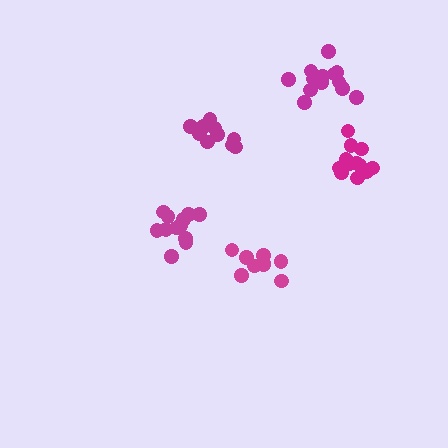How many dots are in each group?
Group 1: 9 dots, Group 2: 13 dots, Group 3: 13 dots, Group 4: 13 dots, Group 5: 10 dots (58 total).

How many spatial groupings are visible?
There are 5 spatial groupings.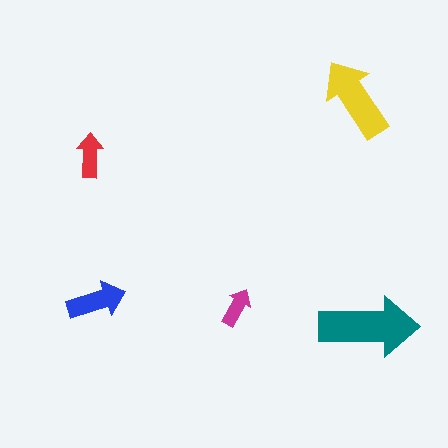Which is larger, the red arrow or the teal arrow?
The teal one.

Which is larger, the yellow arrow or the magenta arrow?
The yellow one.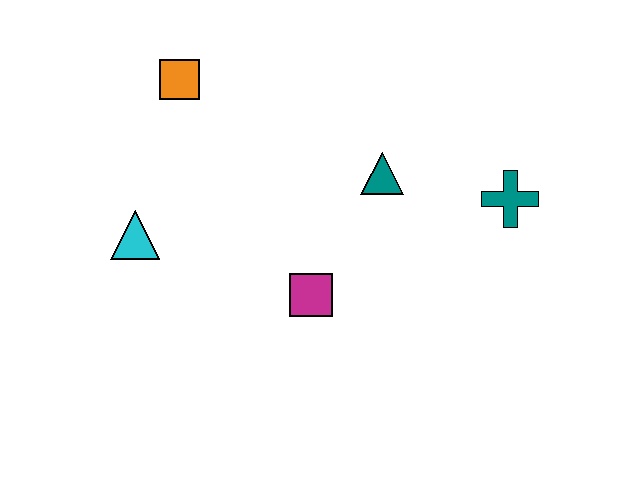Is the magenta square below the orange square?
Yes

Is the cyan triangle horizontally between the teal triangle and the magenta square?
No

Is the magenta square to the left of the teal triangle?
Yes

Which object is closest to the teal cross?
The teal triangle is closest to the teal cross.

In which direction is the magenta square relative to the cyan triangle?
The magenta square is to the right of the cyan triangle.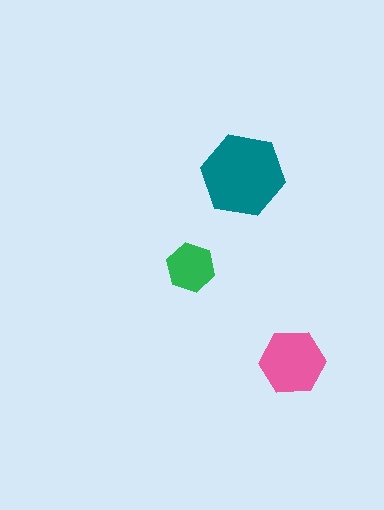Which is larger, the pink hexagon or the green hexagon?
The pink one.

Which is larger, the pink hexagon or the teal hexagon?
The teal one.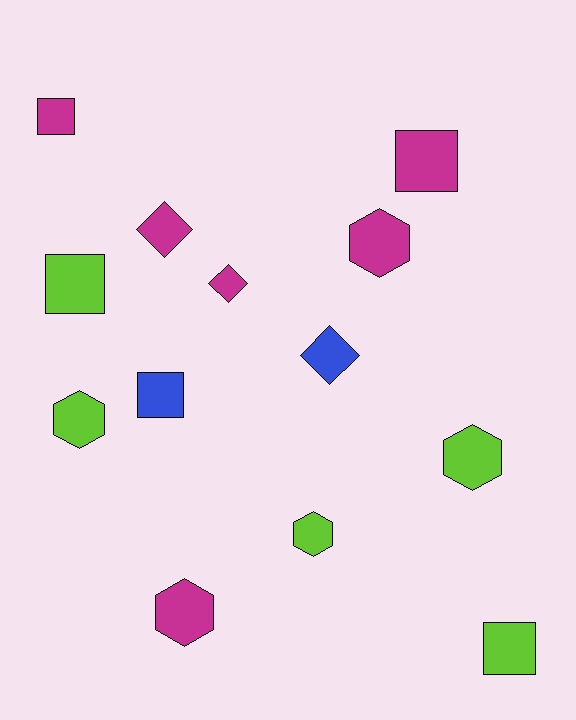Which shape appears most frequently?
Square, with 5 objects.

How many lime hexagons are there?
There are 3 lime hexagons.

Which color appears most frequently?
Magenta, with 6 objects.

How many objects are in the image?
There are 13 objects.